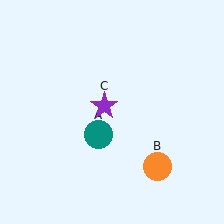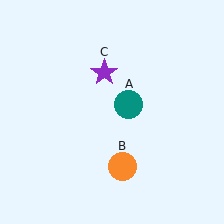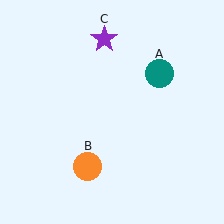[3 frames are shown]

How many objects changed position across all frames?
3 objects changed position: teal circle (object A), orange circle (object B), purple star (object C).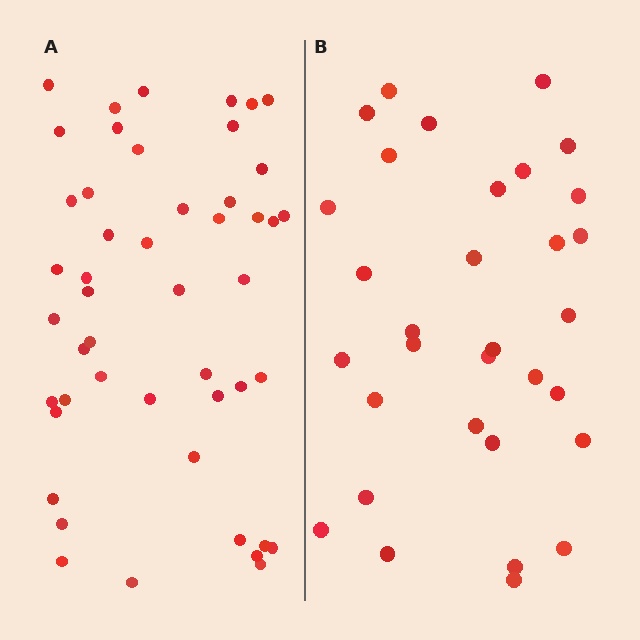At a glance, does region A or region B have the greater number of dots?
Region A (the left region) has more dots.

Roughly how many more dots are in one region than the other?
Region A has approximately 15 more dots than region B.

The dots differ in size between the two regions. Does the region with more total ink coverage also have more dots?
No. Region B has more total ink coverage because its dots are larger, but region A actually contains more individual dots. Total area can be misleading — the number of items is what matters here.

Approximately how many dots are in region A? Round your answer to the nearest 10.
About 50 dots. (The exact count is 48, which rounds to 50.)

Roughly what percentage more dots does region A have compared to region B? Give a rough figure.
About 50% more.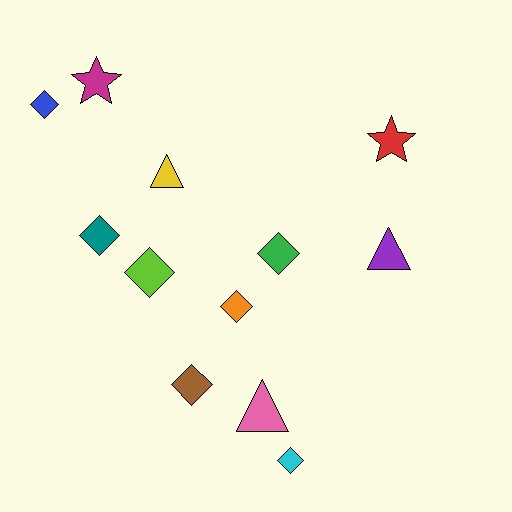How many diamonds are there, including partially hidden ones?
There are 7 diamonds.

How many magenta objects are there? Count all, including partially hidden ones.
There is 1 magenta object.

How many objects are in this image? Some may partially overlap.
There are 12 objects.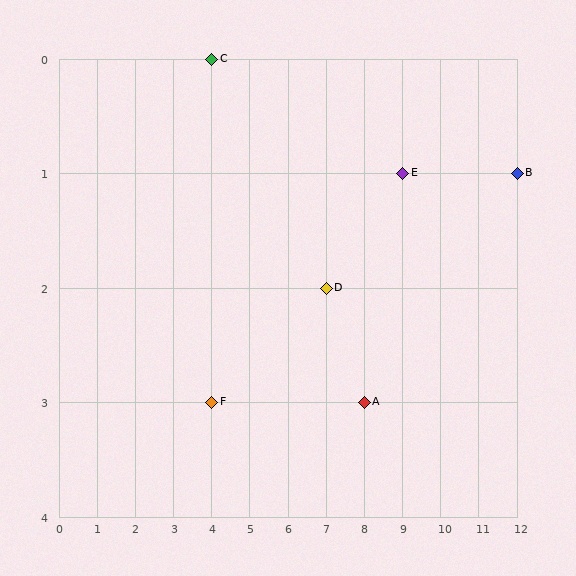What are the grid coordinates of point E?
Point E is at grid coordinates (9, 1).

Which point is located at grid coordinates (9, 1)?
Point E is at (9, 1).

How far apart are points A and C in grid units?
Points A and C are 4 columns and 3 rows apart (about 5.0 grid units diagonally).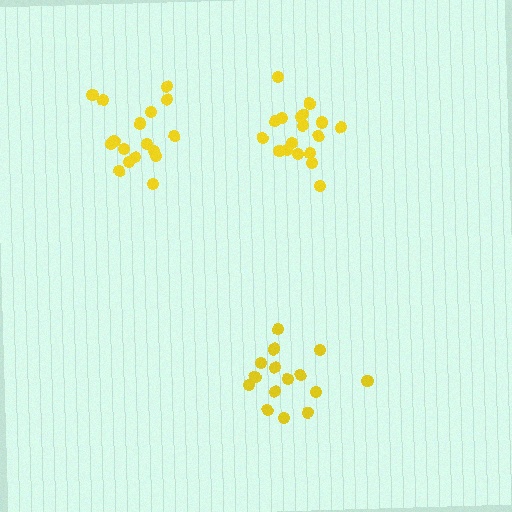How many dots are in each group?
Group 1: 15 dots, Group 2: 18 dots, Group 3: 17 dots (50 total).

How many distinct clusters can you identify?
There are 3 distinct clusters.